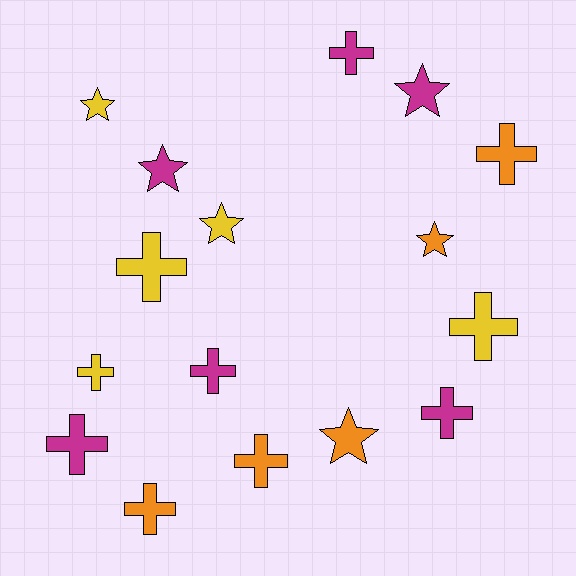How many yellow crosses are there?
There are 3 yellow crosses.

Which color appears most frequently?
Magenta, with 6 objects.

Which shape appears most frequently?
Cross, with 10 objects.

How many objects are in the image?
There are 16 objects.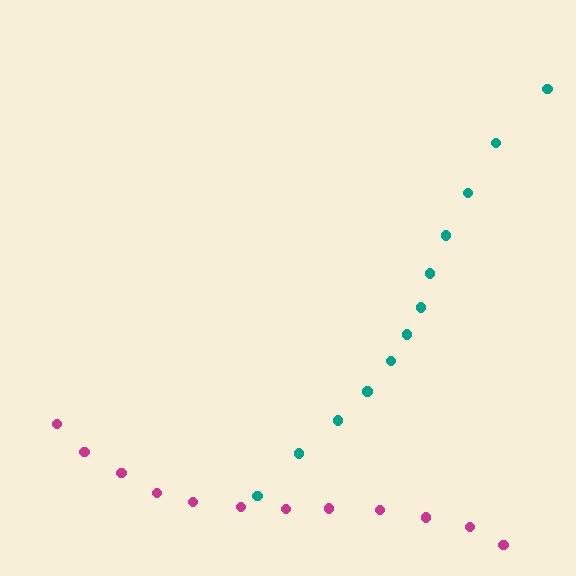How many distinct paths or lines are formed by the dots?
There are 2 distinct paths.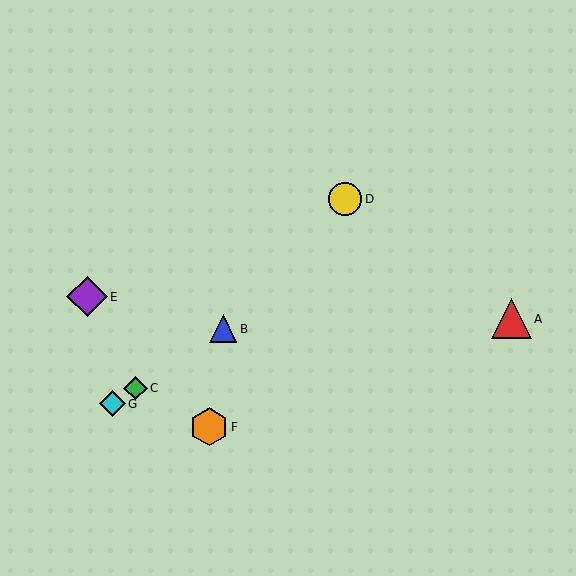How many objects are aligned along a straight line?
3 objects (B, C, G) are aligned along a straight line.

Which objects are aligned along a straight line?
Objects B, C, G are aligned along a straight line.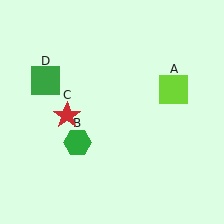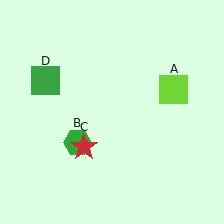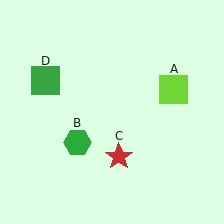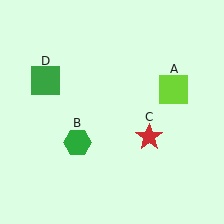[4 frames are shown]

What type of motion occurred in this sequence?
The red star (object C) rotated counterclockwise around the center of the scene.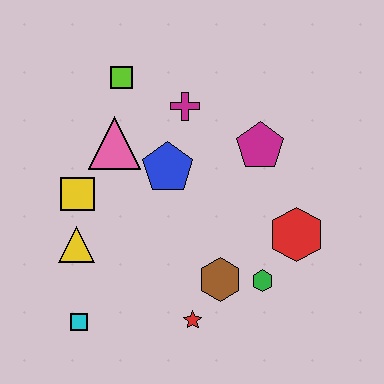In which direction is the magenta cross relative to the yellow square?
The magenta cross is to the right of the yellow square.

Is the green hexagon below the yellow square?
Yes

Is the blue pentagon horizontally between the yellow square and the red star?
Yes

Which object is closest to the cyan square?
The yellow triangle is closest to the cyan square.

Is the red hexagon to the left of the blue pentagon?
No